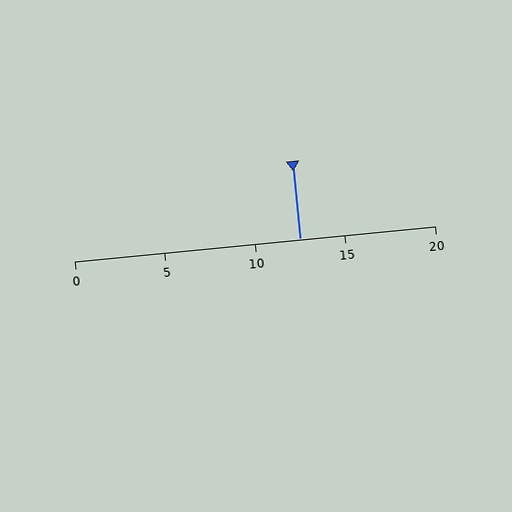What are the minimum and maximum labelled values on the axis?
The axis runs from 0 to 20.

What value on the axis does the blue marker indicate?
The marker indicates approximately 12.5.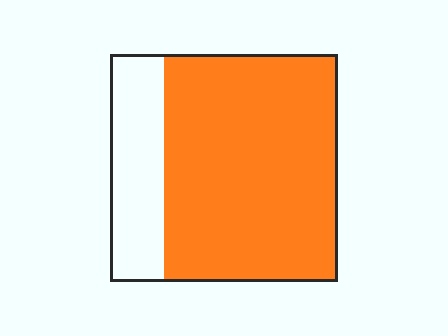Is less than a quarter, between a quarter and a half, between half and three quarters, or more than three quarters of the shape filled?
More than three quarters.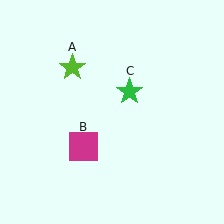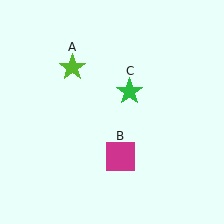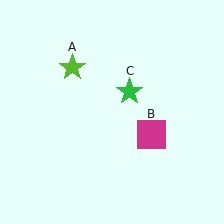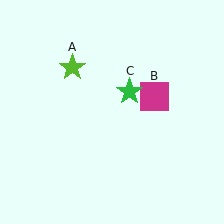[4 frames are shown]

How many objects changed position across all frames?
1 object changed position: magenta square (object B).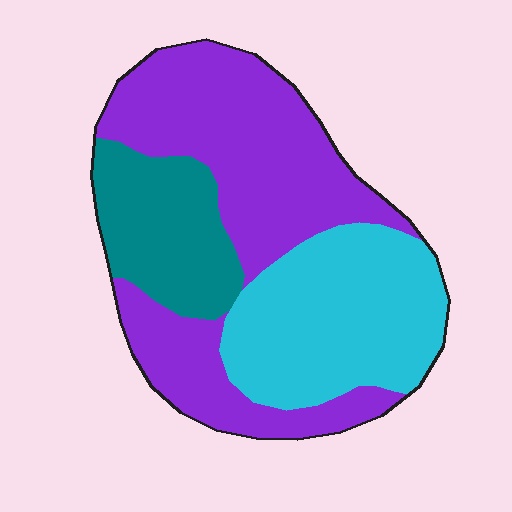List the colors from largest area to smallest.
From largest to smallest: purple, cyan, teal.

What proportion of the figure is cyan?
Cyan covers about 30% of the figure.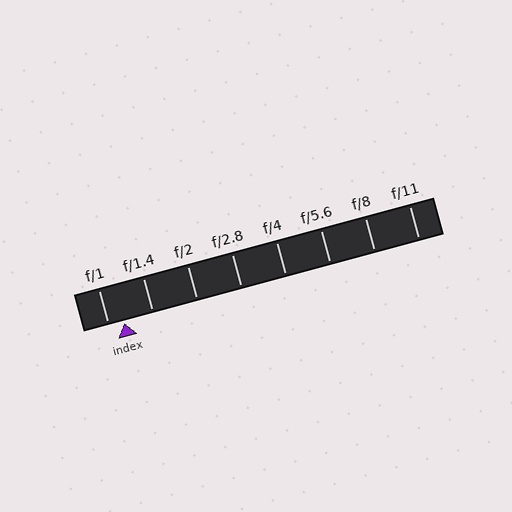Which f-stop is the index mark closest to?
The index mark is closest to f/1.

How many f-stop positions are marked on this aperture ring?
There are 8 f-stop positions marked.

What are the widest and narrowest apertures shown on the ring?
The widest aperture shown is f/1 and the narrowest is f/11.